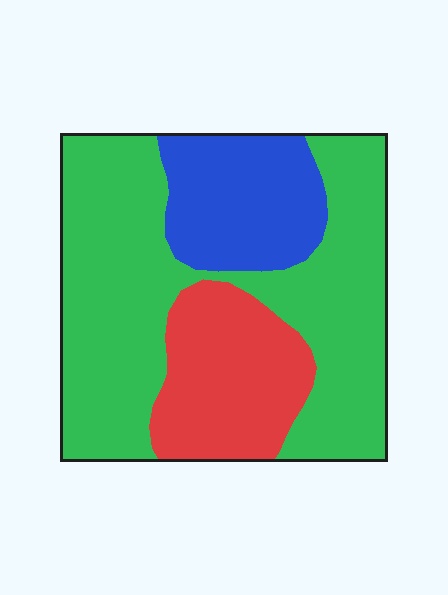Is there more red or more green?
Green.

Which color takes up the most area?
Green, at roughly 60%.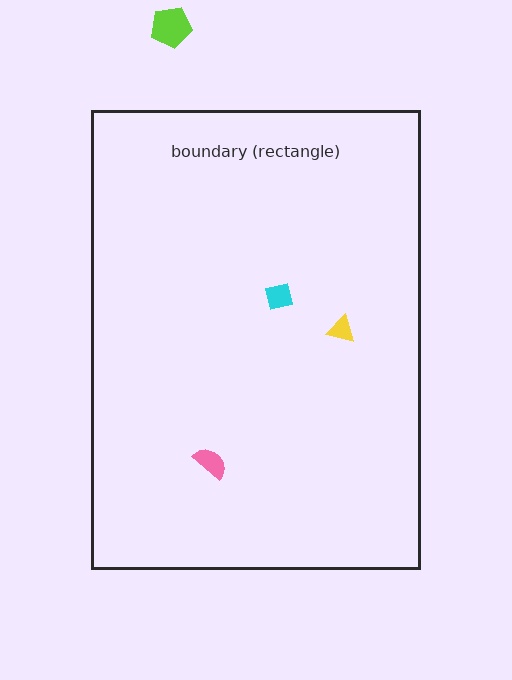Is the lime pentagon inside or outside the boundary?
Outside.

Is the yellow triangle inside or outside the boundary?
Inside.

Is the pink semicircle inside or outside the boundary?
Inside.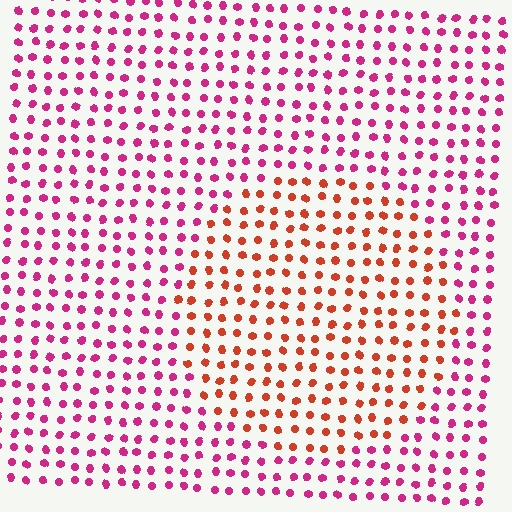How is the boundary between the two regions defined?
The boundary is defined purely by a slight shift in hue (about 43 degrees). Spacing, size, and orientation are identical on both sides.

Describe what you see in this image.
The image is filled with small magenta elements in a uniform arrangement. A circle-shaped region is visible where the elements are tinted to a slightly different hue, forming a subtle color boundary.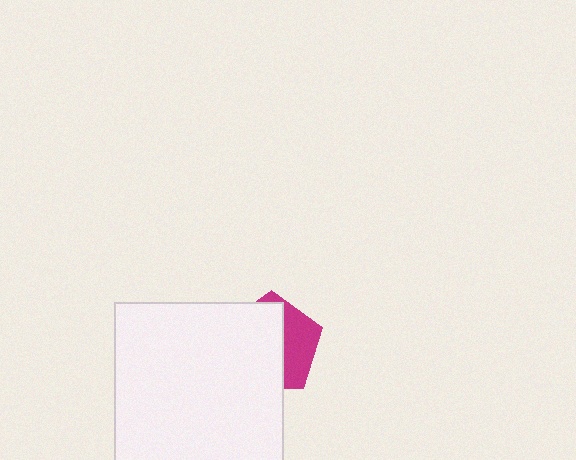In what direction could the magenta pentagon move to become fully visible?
The magenta pentagon could move right. That would shift it out from behind the white square entirely.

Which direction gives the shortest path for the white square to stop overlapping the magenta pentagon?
Moving left gives the shortest separation.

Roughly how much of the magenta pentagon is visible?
A small part of it is visible (roughly 36%).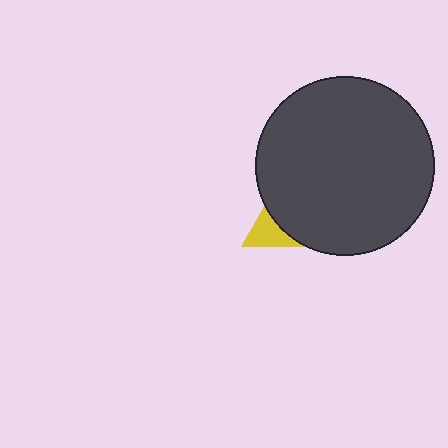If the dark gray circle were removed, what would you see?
You would see the complete yellow triangle.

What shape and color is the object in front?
The object in front is a dark gray circle.